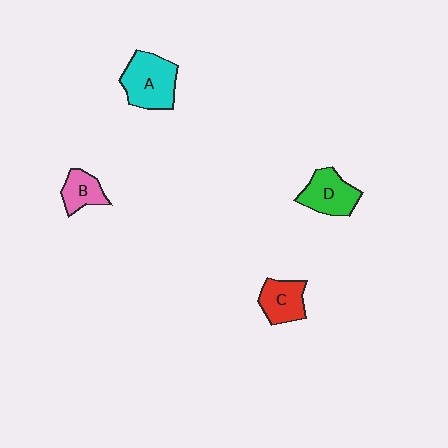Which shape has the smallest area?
Shape B (pink).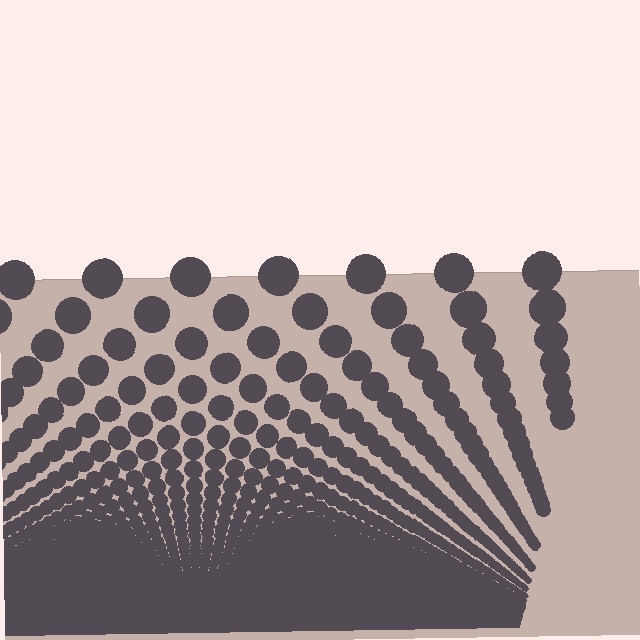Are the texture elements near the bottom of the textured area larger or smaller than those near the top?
Smaller. The gradient is inverted — elements near the bottom are smaller and denser.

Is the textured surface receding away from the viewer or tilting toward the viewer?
The surface appears to tilt toward the viewer. Texture elements get larger and sparser toward the top.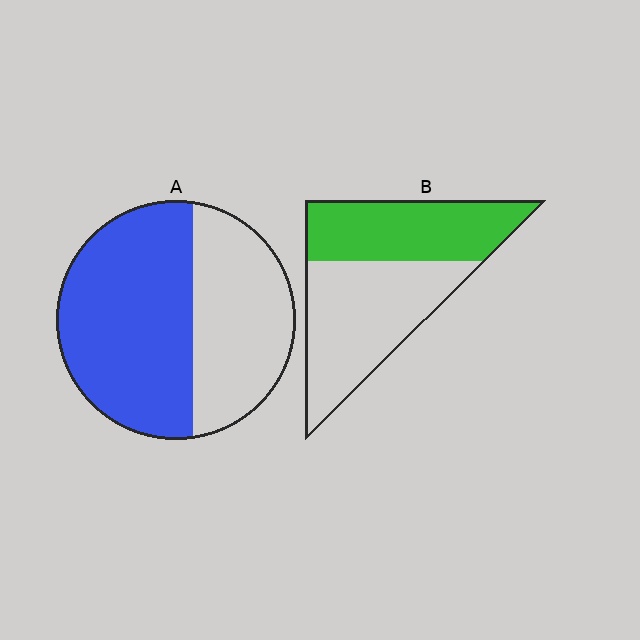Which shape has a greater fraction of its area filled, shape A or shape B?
Shape A.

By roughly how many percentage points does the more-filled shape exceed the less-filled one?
By roughly 15 percentage points (A over B).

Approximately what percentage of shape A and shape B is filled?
A is approximately 60% and B is approximately 45%.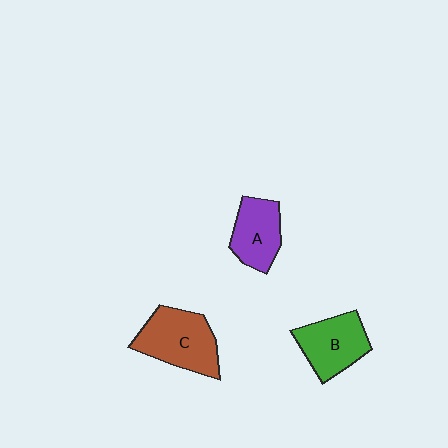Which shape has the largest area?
Shape C (brown).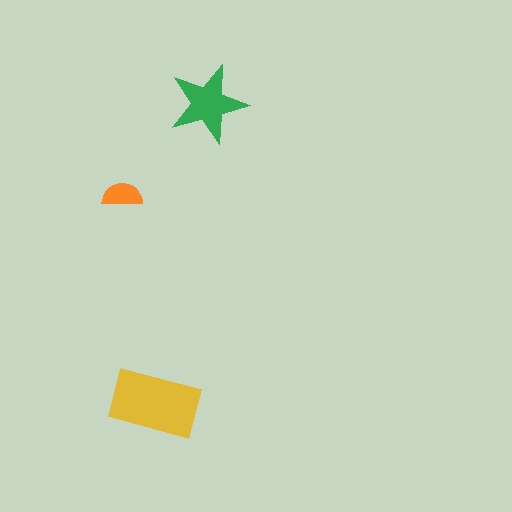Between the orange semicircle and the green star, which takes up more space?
The green star.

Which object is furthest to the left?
The orange semicircle is leftmost.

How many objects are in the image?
There are 3 objects in the image.